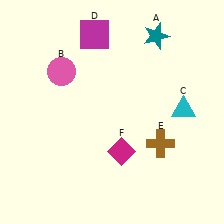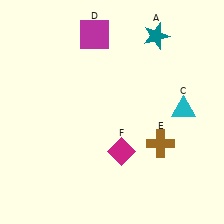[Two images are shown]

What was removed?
The pink circle (B) was removed in Image 2.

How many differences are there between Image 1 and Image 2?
There is 1 difference between the two images.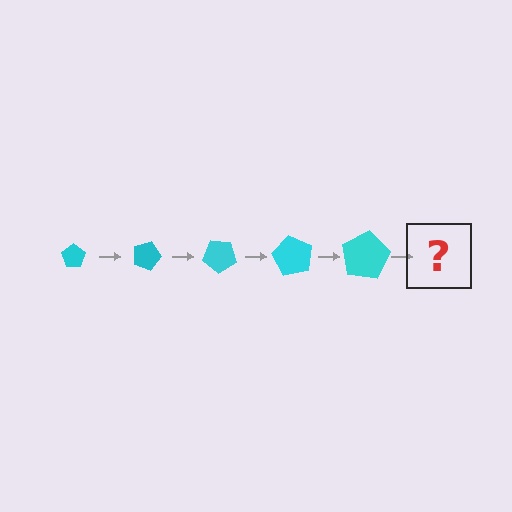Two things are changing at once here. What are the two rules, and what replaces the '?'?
The two rules are that the pentagon grows larger each step and it rotates 20 degrees each step. The '?' should be a pentagon, larger than the previous one and rotated 100 degrees from the start.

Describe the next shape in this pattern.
It should be a pentagon, larger than the previous one and rotated 100 degrees from the start.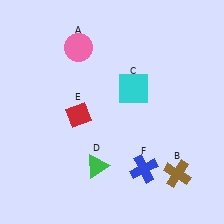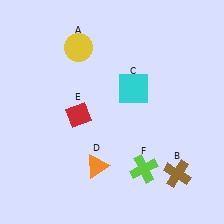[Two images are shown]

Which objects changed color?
A changed from pink to yellow. D changed from green to orange. F changed from blue to lime.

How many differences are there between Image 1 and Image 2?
There are 3 differences between the two images.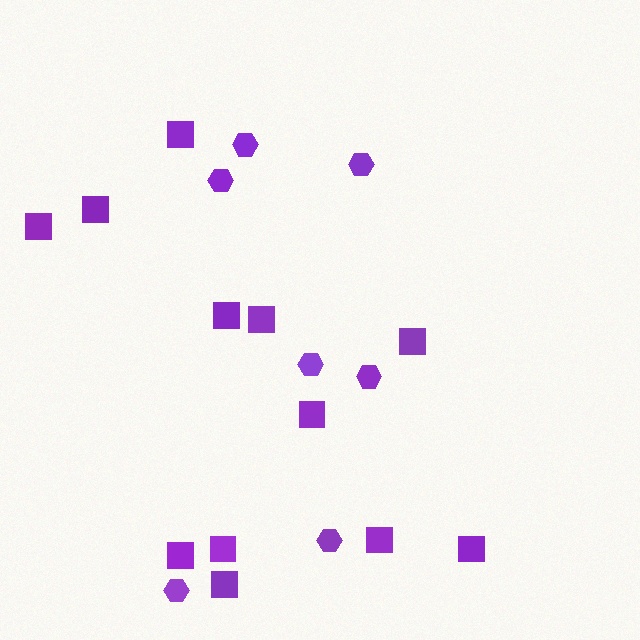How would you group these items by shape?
There are 2 groups: one group of squares (12) and one group of hexagons (7).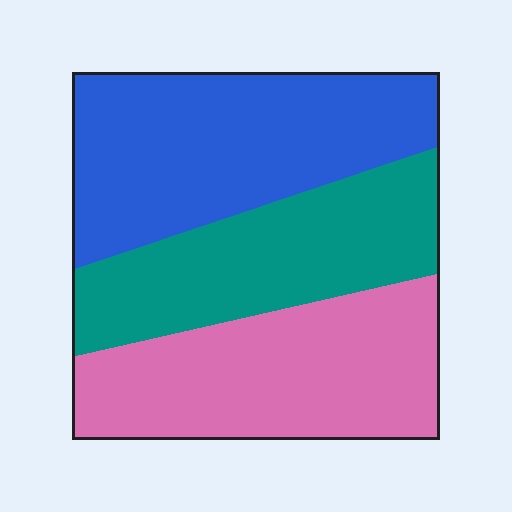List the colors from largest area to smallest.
From largest to smallest: blue, pink, teal.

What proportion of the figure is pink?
Pink covers about 35% of the figure.